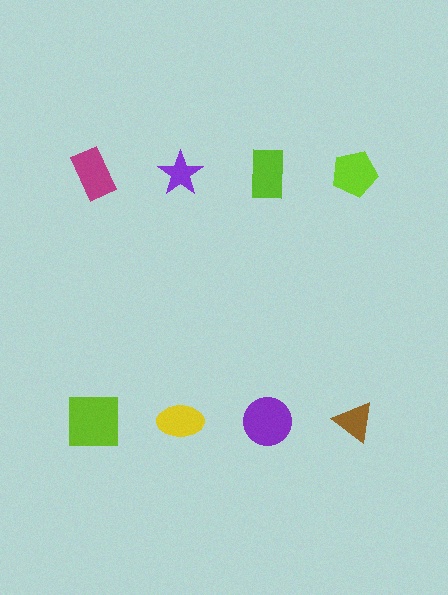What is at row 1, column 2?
A purple star.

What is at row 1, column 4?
A lime pentagon.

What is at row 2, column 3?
A purple circle.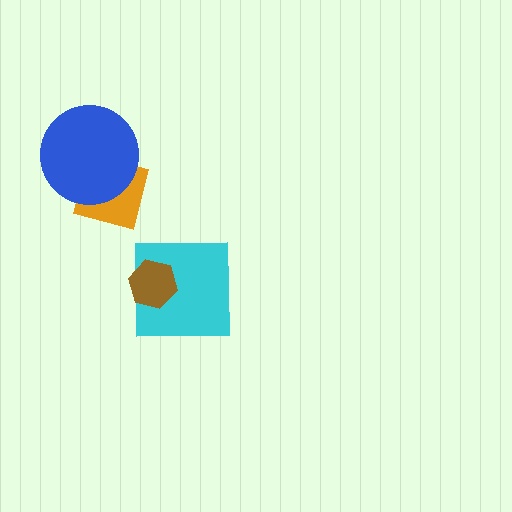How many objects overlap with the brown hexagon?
1 object overlaps with the brown hexagon.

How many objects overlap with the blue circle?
1 object overlaps with the blue circle.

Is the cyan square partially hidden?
Yes, it is partially covered by another shape.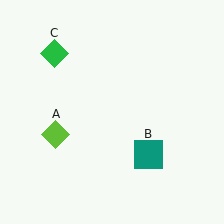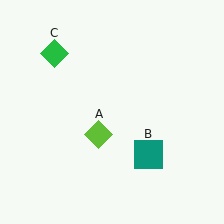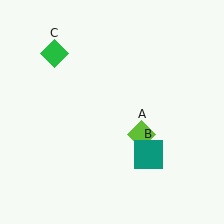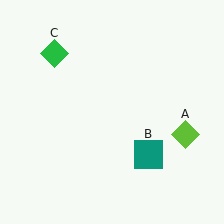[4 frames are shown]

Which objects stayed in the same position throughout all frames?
Teal square (object B) and green diamond (object C) remained stationary.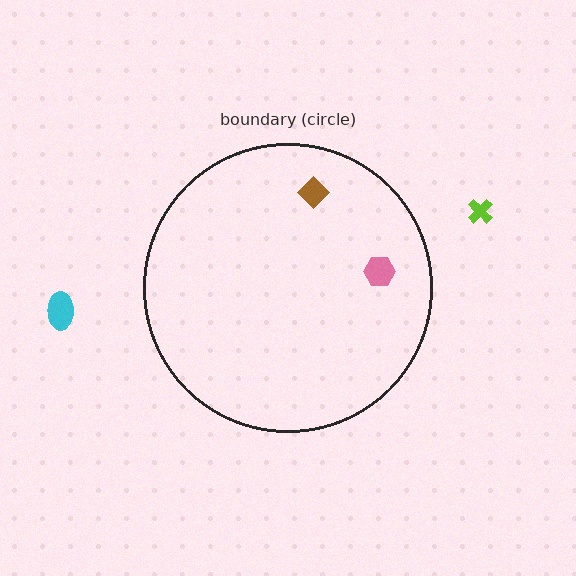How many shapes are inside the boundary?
2 inside, 2 outside.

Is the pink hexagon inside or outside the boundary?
Inside.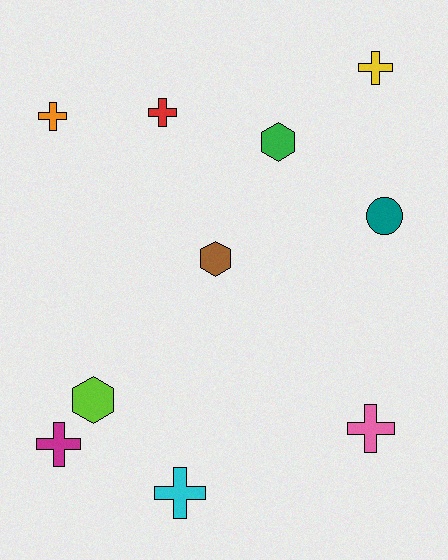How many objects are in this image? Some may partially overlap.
There are 10 objects.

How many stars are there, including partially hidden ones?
There are no stars.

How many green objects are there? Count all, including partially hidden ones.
There is 1 green object.